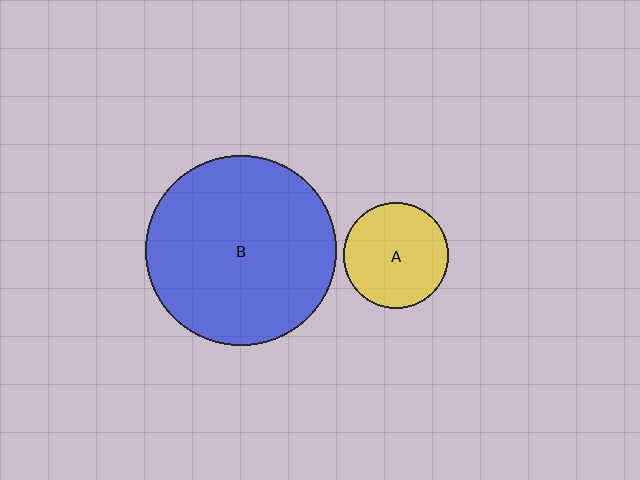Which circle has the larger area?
Circle B (blue).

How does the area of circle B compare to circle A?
Approximately 3.2 times.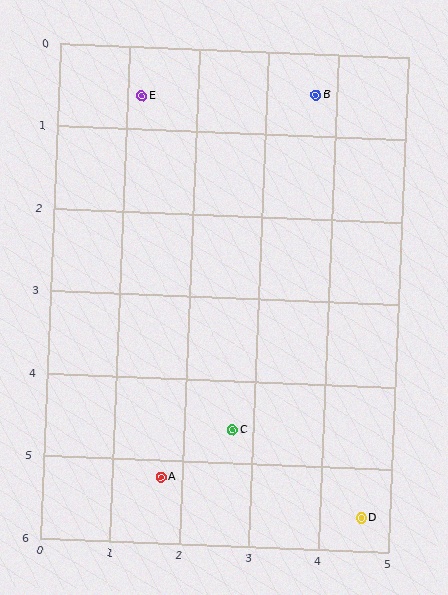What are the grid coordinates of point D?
Point D is at approximately (4.6, 5.6).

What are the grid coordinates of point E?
Point E is at approximately (1.2, 0.6).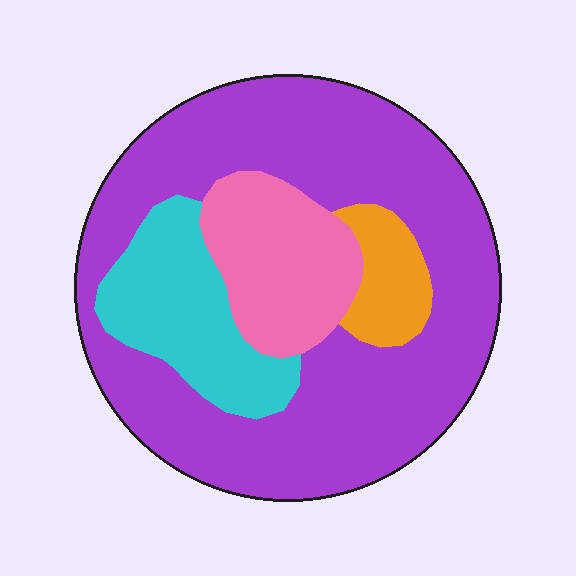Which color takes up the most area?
Purple, at roughly 65%.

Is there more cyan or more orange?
Cyan.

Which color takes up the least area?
Orange, at roughly 5%.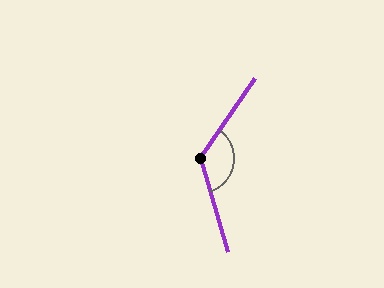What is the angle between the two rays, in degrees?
Approximately 128 degrees.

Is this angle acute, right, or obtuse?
It is obtuse.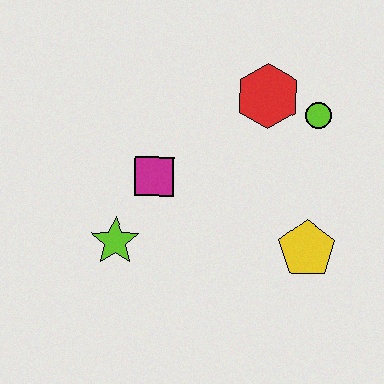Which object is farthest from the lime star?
The lime circle is farthest from the lime star.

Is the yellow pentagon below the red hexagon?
Yes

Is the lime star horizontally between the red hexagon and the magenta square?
No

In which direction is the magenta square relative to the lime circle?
The magenta square is to the left of the lime circle.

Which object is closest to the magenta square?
The lime star is closest to the magenta square.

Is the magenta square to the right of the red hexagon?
No